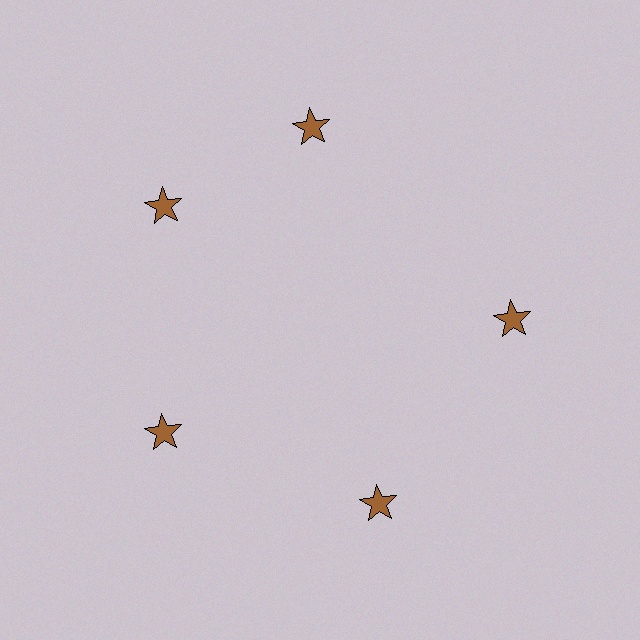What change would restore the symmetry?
The symmetry would be restored by rotating it back into even spacing with its neighbors so that all 5 stars sit at equal angles and equal distance from the center.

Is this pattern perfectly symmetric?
No. The 5 brown stars are arranged in a ring, but one element near the 1 o'clock position is rotated out of alignment along the ring, breaking the 5-fold rotational symmetry.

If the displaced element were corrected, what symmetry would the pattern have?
It would have 5-fold rotational symmetry — the pattern would map onto itself every 72 degrees.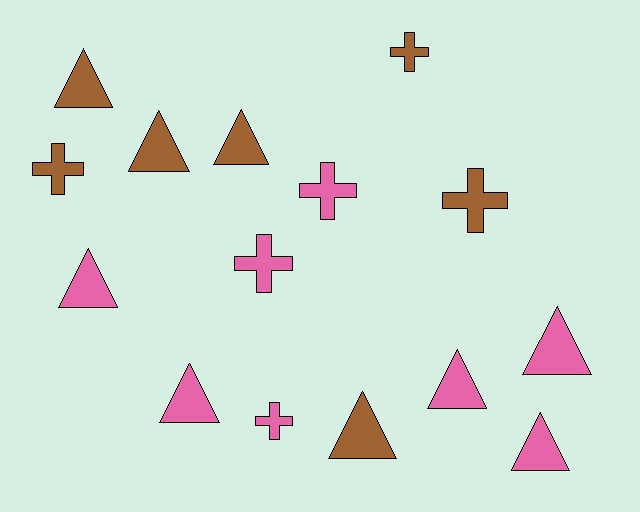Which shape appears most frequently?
Triangle, with 9 objects.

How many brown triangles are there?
There are 4 brown triangles.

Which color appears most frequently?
Pink, with 8 objects.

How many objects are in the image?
There are 15 objects.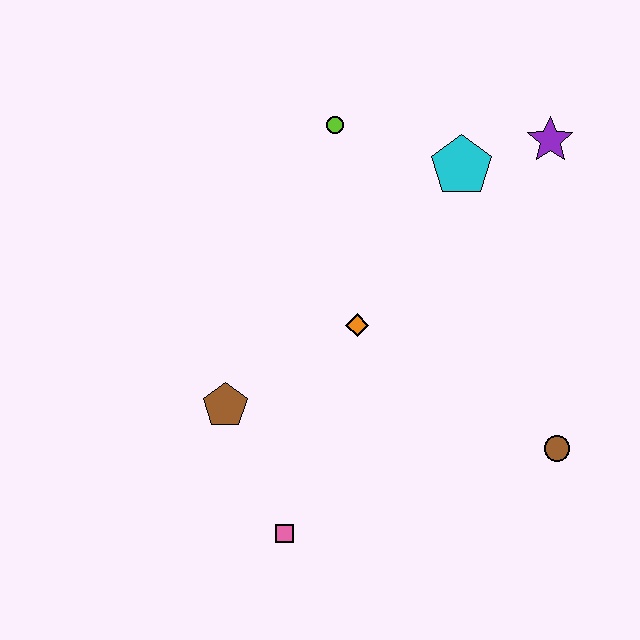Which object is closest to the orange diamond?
The brown pentagon is closest to the orange diamond.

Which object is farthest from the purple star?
The pink square is farthest from the purple star.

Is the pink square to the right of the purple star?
No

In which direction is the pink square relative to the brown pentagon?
The pink square is below the brown pentagon.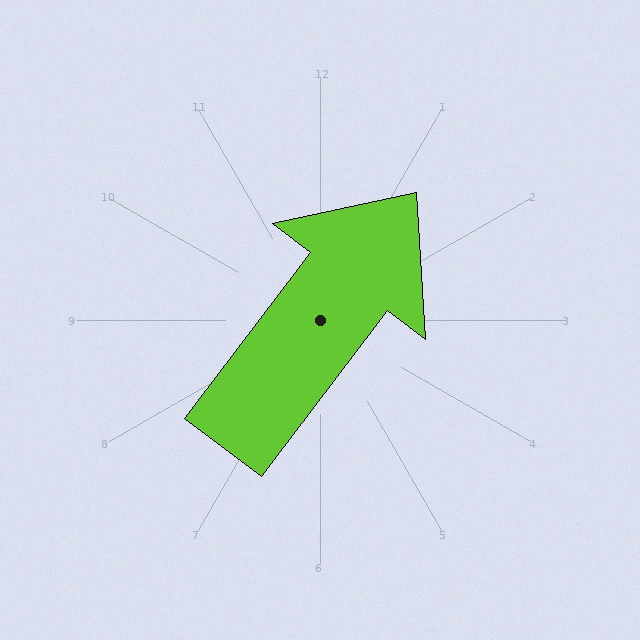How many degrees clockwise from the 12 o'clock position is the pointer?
Approximately 37 degrees.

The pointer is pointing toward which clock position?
Roughly 1 o'clock.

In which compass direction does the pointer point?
Northeast.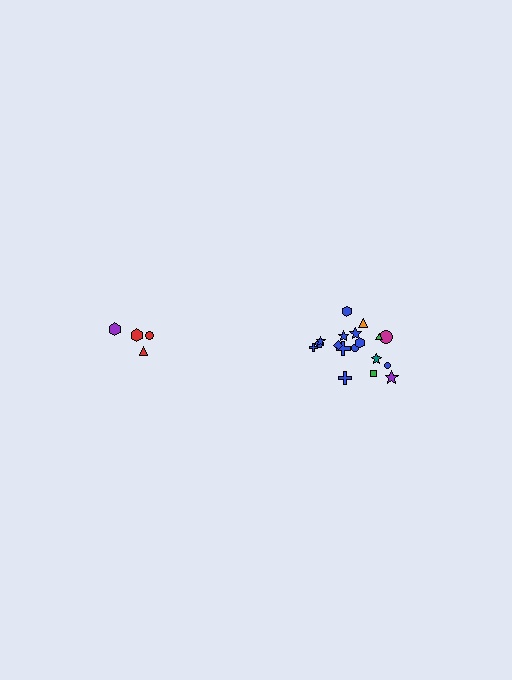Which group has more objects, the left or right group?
The right group.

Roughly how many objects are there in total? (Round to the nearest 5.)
Roughly 20 objects in total.